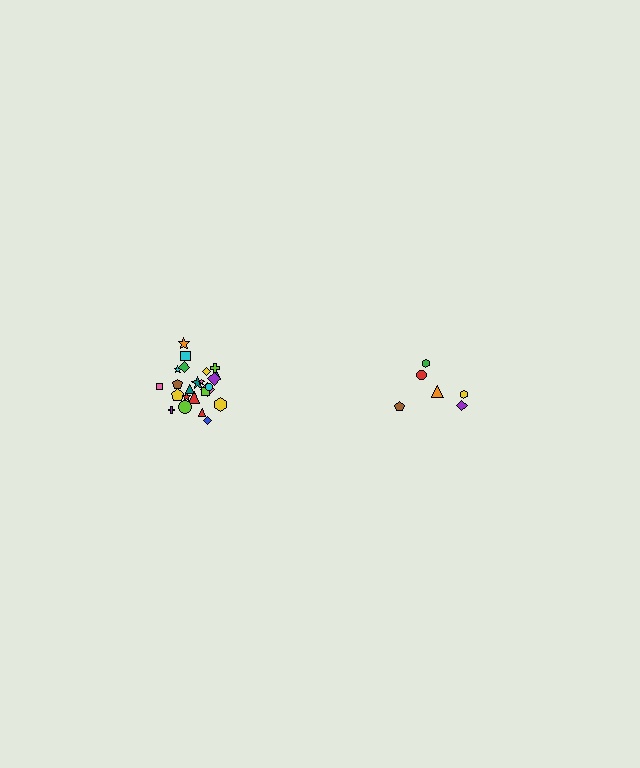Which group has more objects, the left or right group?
The left group.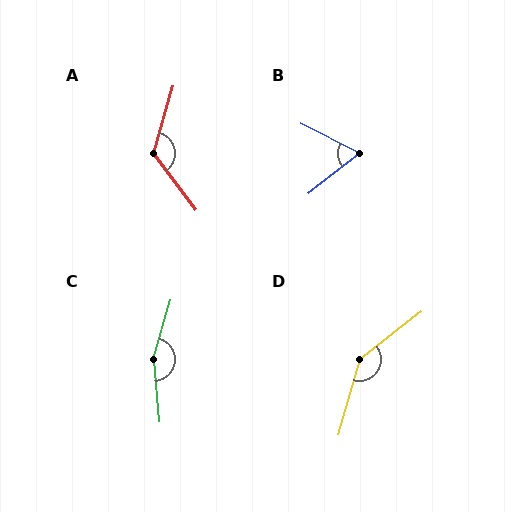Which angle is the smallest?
B, at approximately 64 degrees.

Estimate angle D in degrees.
Approximately 143 degrees.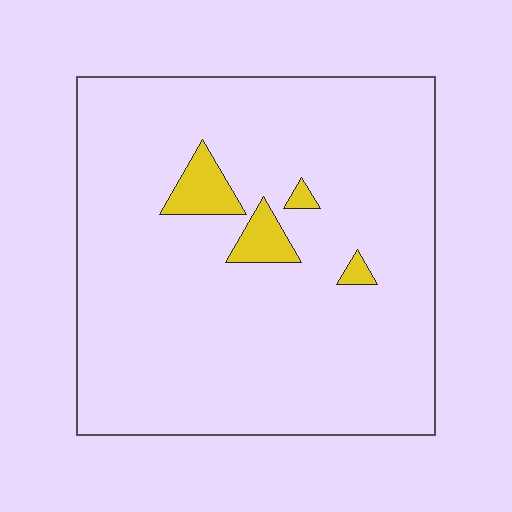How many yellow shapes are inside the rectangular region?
4.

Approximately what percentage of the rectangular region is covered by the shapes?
Approximately 5%.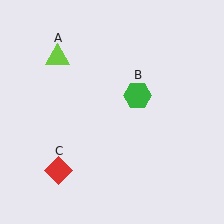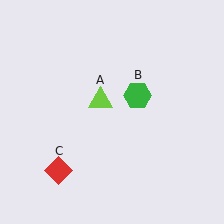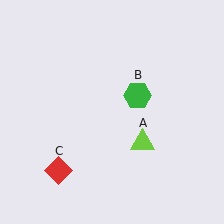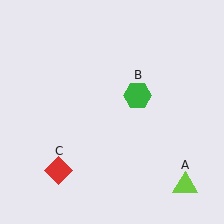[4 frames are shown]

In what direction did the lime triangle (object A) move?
The lime triangle (object A) moved down and to the right.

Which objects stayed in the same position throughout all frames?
Green hexagon (object B) and red diamond (object C) remained stationary.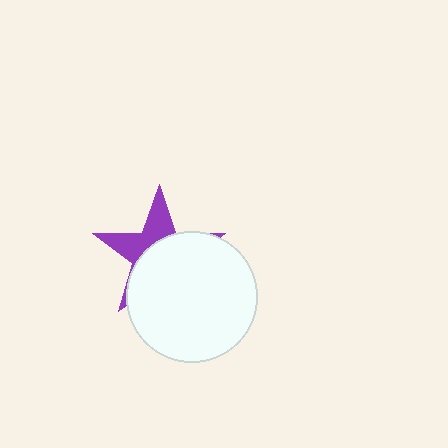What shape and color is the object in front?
The object in front is a white circle.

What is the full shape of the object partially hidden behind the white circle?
The partially hidden object is a purple star.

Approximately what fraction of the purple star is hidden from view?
Roughly 63% of the purple star is hidden behind the white circle.